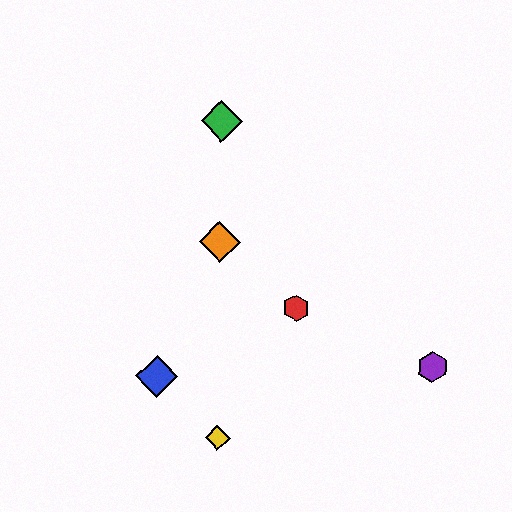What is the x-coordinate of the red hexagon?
The red hexagon is at x≈297.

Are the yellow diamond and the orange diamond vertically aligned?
Yes, both are at x≈217.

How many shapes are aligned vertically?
3 shapes (the green diamond, the yellow diamond, the orange diamond) are aligned vertically.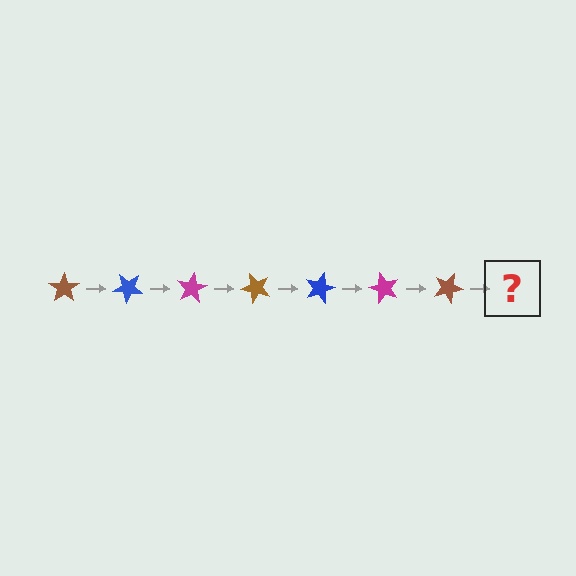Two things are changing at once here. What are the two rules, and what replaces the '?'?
The two rules are that it rotates 40 degrees each step and the color cycles through brown, blue, and magenta. The '?' should be a blue star, rotated 280 degrees from the start.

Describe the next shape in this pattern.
It should be a blue star, rotated 280 degrees from the start.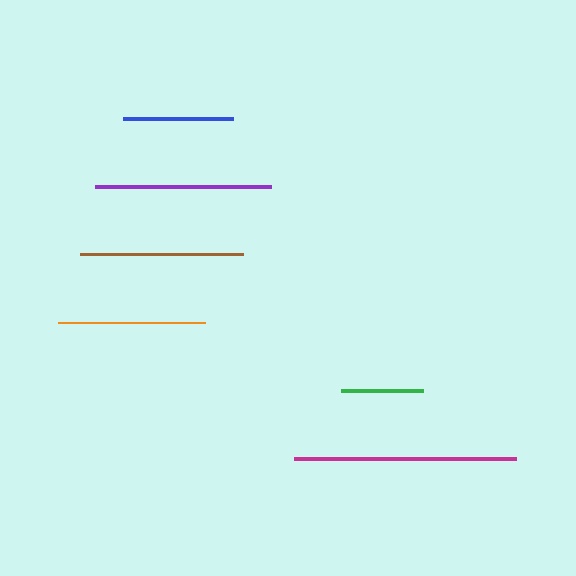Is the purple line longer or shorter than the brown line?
The purple line is longer than the brown line.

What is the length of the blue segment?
The blue segment is approximately 110 pixels long.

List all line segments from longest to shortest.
From longest to shortest: magenta, purple, brown, orange, blue, green.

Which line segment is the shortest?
The green line is the shortest at approximately 82 pixels.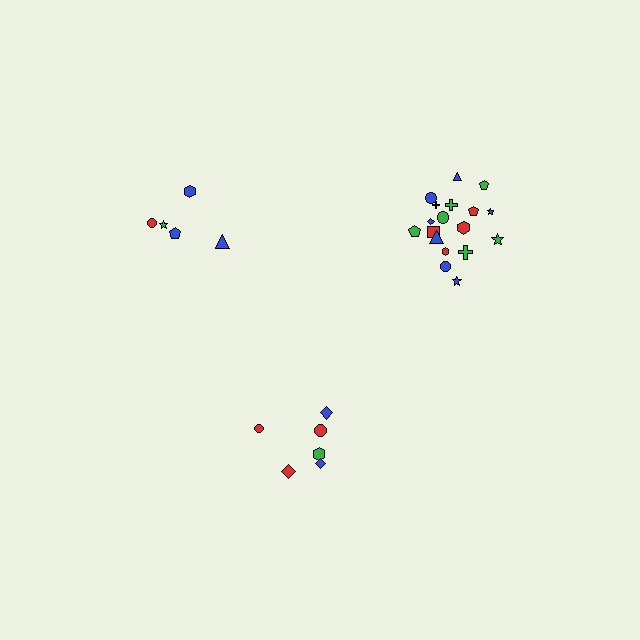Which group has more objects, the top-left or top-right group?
The top-right group.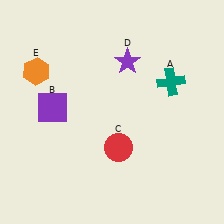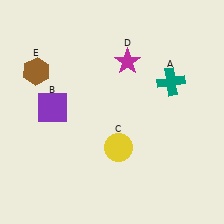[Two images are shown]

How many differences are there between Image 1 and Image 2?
There are 3 differences between the two images.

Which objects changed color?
C changed from red to yellow. D changed from purple to magenta. E changed from orange to brown.